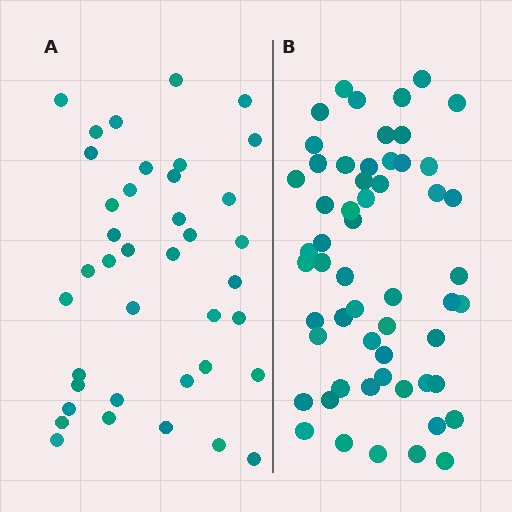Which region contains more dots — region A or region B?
Region B (the right region) has more dots.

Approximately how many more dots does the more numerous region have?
Region B has approximately 15 more dots than region A.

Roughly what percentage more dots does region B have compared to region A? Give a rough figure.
About 45% more.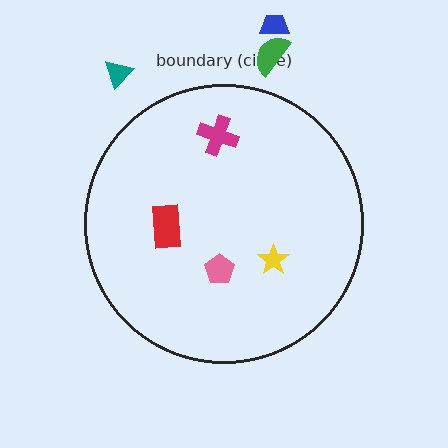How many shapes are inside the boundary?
4 inside, 3 outside.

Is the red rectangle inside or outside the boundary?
Inside.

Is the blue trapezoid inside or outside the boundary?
Outside.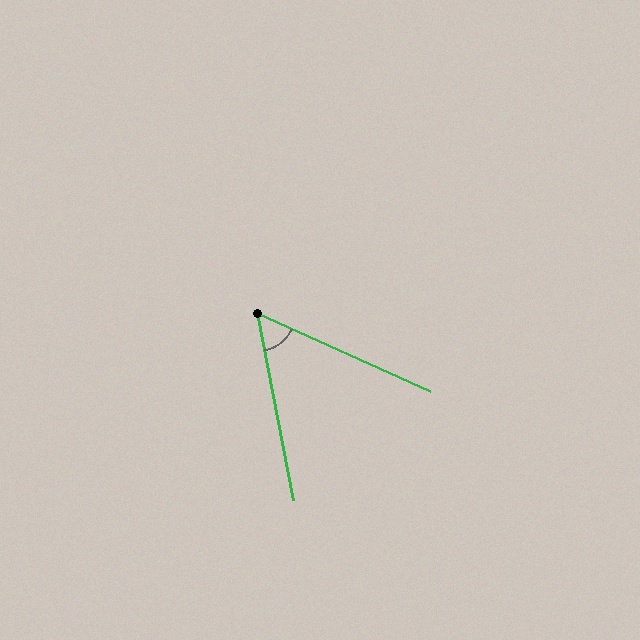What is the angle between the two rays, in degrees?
Approximately 55 degrees.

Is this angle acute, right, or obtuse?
It is acute.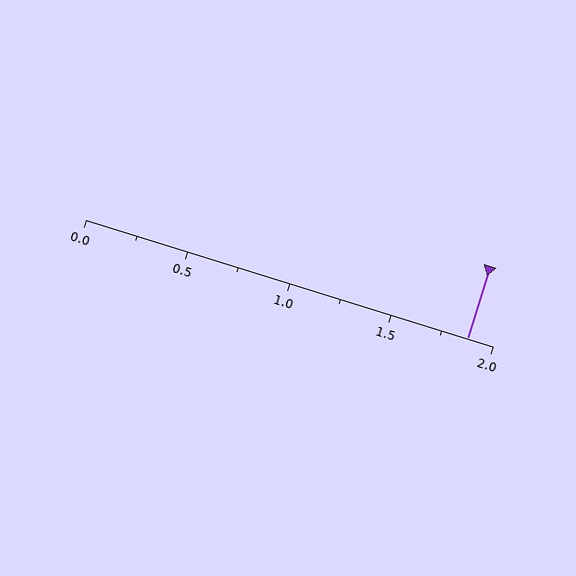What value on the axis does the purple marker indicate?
The marker indicates approximately 1.88.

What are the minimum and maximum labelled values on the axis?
The axis runs from 0.0 to 2.0.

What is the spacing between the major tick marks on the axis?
The major ticks are spaced 0.5 apart.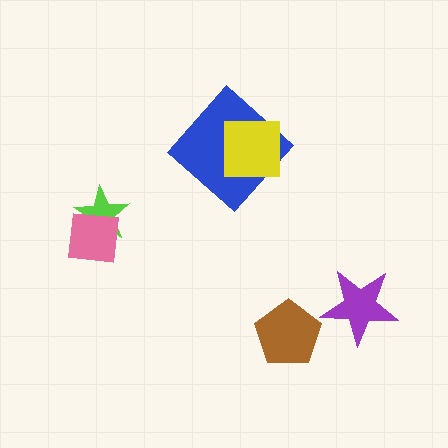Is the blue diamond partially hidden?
Yes, it is partially covered by another shape.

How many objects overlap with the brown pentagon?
0 objects overlap with the brown pentagon.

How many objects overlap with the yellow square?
1 object overlaps with the yellow square.